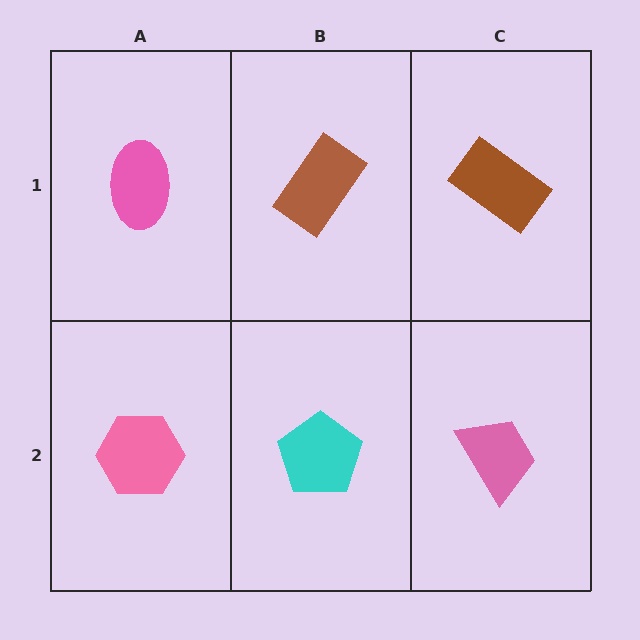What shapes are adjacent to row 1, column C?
A pink trapezoid (row 2, column C), a brown rectangle (row 1, column B).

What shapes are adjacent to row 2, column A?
A pink ellipse (row 1, column A), a cyan pentagon (row 2, column B).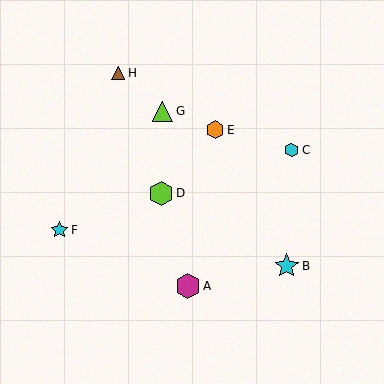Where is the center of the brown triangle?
The center of the brown triangle is at (118, 73).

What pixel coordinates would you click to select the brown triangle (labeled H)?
Click at (118, 73) to select the brown triangle H.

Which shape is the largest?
The magenta hexagon (labeled A) is the largest.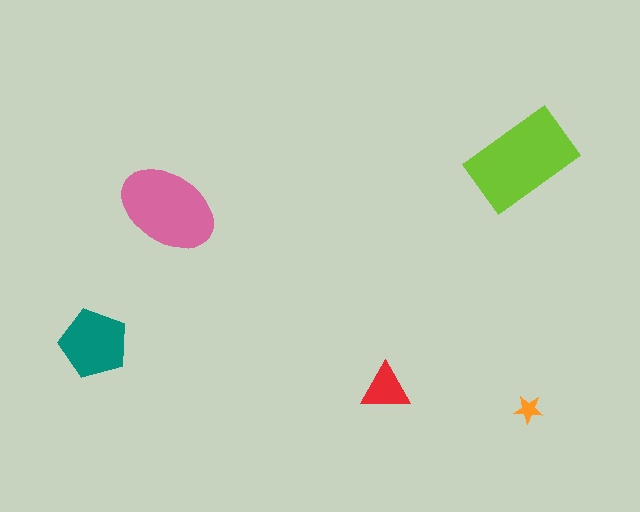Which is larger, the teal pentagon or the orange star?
The teal pentagon.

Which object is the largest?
The lime rectangle.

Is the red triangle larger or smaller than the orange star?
Larger.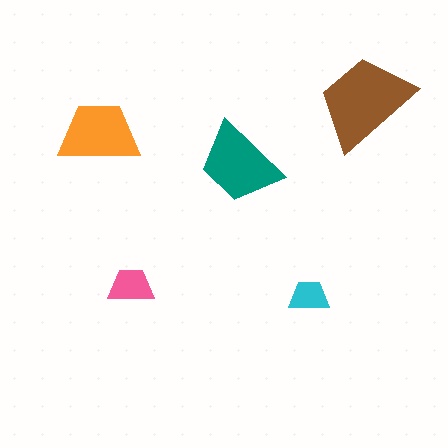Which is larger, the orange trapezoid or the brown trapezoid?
The brown one.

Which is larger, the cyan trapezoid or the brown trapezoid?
The brown one.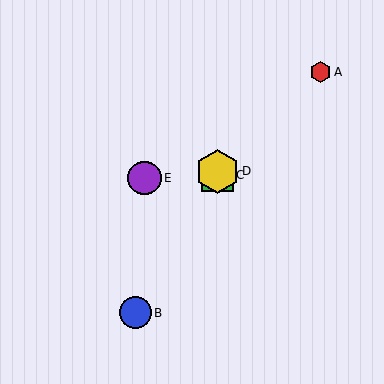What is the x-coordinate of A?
Object A is at x≈321.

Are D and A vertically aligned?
No, D is at x≈217 and A is at x≈321.